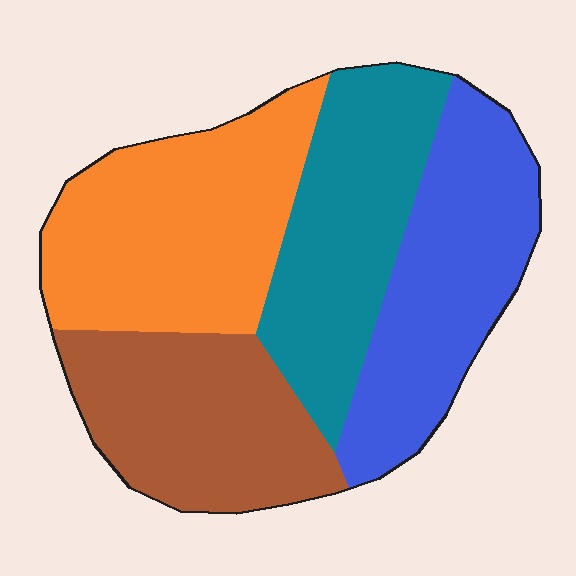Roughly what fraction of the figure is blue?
Blue takes up between a sixth and a third of the figure.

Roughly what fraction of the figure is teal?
Teal covers 23% of the figure.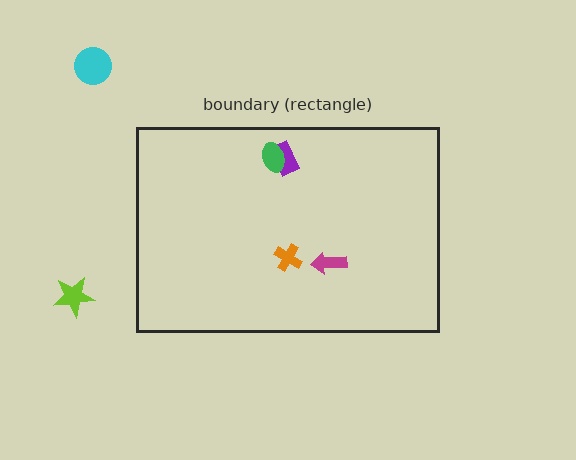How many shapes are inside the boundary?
4 inside, 2 outside.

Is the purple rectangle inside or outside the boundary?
Inside.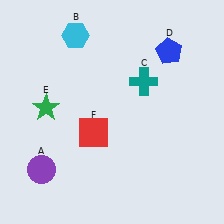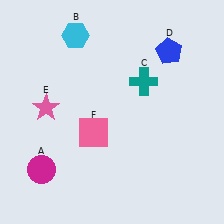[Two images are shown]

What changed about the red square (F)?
In Image 1, F is red. In Image 2, it changed to pink.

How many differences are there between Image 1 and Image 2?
There are 3 differences between the two images.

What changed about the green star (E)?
In Image 1, E is green. In Image 2, it changed to pink.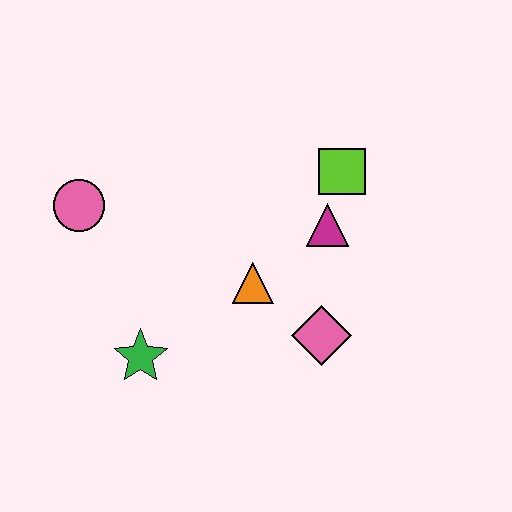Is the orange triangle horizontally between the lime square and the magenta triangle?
No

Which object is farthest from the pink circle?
The pink diamond is farthest from the pink circle.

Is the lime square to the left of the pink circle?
No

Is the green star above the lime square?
No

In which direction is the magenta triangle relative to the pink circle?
The magenta triangle is to the right of the pink circle.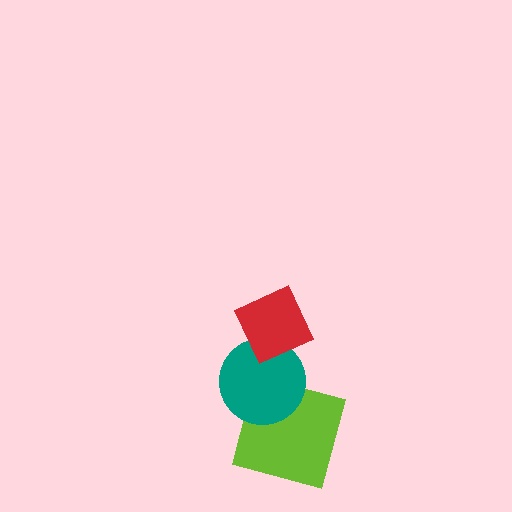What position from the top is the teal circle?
The teal circle is 2nd from the top.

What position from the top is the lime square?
The lime square is 3rd from the top.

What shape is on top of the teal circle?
The red diamond is on top of the teal circle.